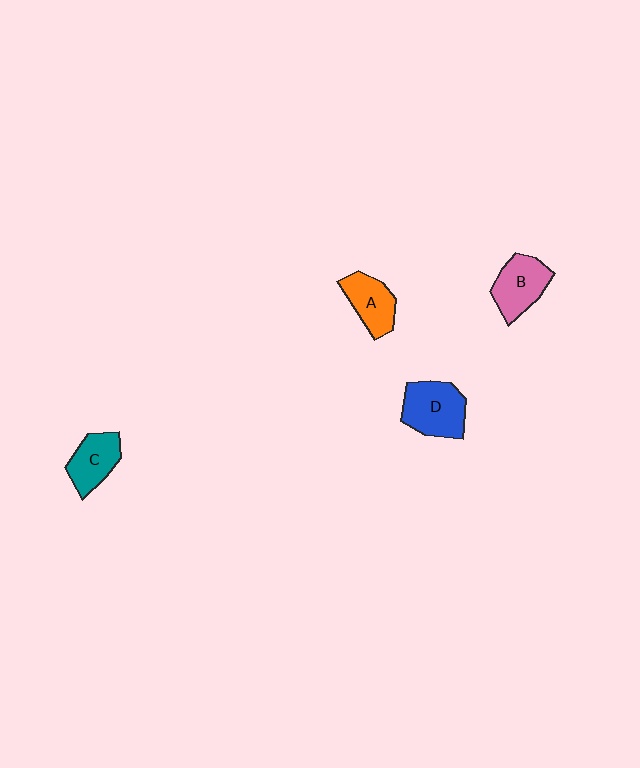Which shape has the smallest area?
Shape A (orange).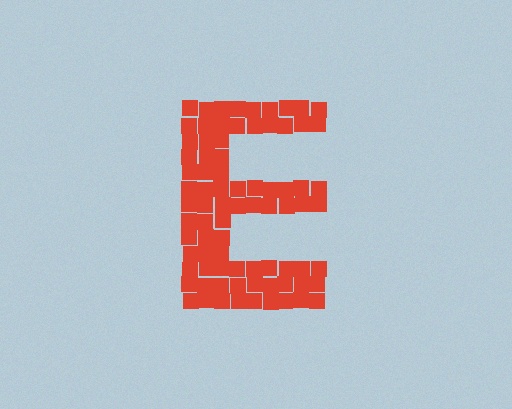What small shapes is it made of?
It is made of small squares.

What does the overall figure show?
The overall figure shows the letter E.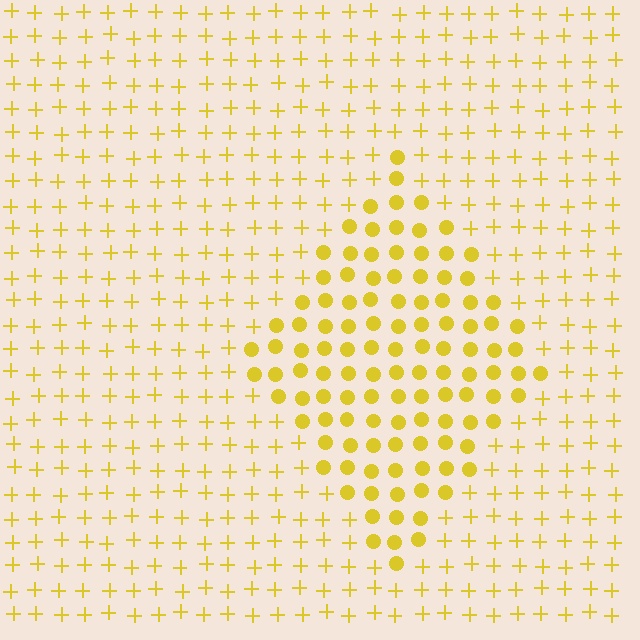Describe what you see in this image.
The image is filled with small yellow elements arranged in a uniform grid. A diamond-shaped region contains circles, while the surrounding area contains plus signs. The boundary is defined purely by the change in element shape.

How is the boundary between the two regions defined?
The boundary is defined by a change in element shape: circles inside vs. plus signs outside. All elements share the same color and spacing.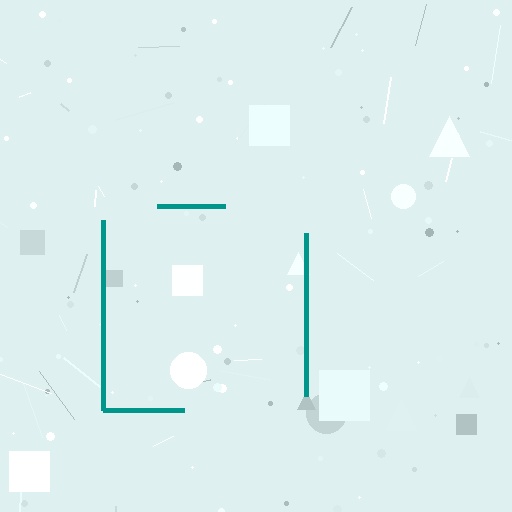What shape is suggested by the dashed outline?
The dashed outline suggests a square.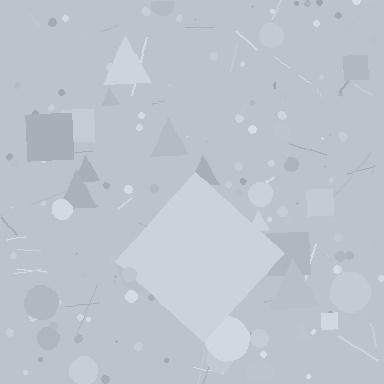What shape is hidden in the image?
A diamond is hidden in the image.